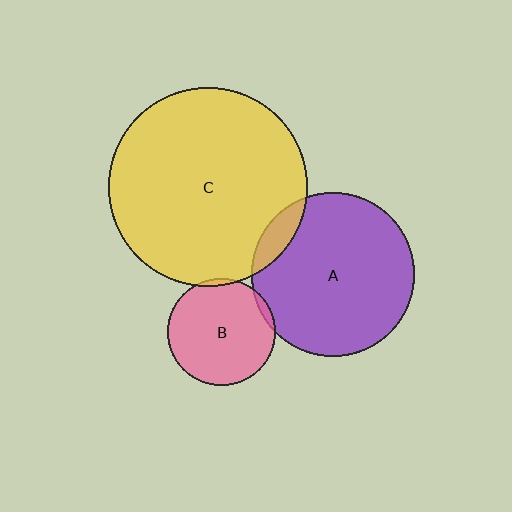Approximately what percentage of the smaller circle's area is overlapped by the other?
Approximately 5%.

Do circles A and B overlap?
Yes.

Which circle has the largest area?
Circle C (yellow).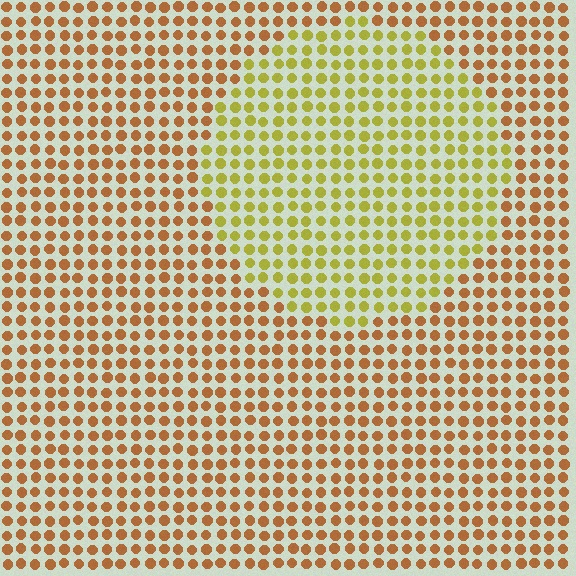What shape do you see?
I see a circle.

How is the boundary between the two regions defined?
The boundary is defined purely by a slight shift in hue (about 39 degrees). Spacing, size, and orientation are identical on both sides.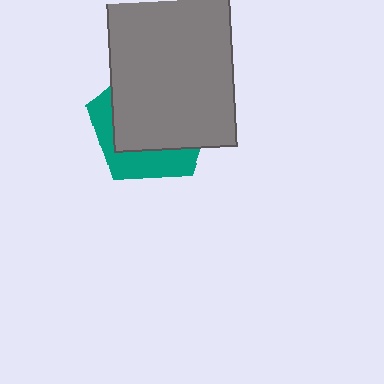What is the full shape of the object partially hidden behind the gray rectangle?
The partially hidden object is a teal pentagon.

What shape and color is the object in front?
The object in front is a gray rectangle.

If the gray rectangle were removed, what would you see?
You would see the complete teal pentagon.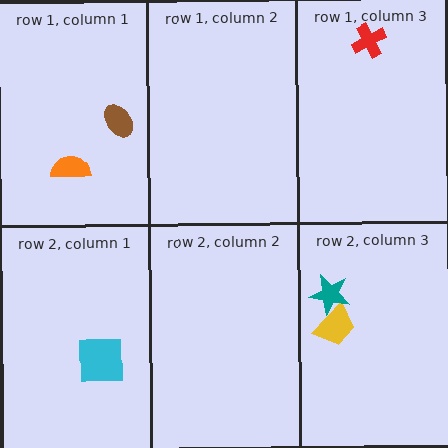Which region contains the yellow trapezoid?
The row 2, column 3 region.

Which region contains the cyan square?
The row 2, column 1 region.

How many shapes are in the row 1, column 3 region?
1.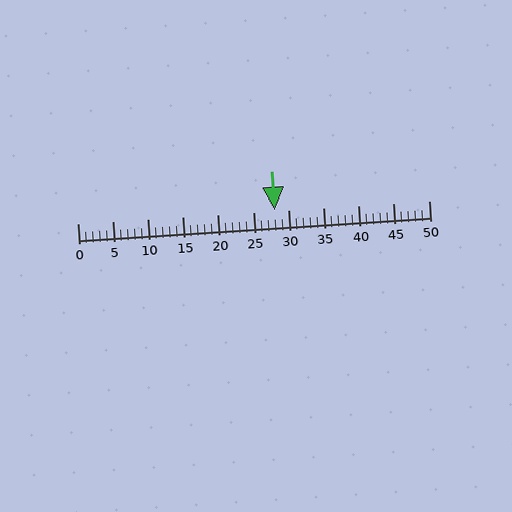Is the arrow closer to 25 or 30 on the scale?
The arrow is closer to 30.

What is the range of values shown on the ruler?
The ruler shows values from 0 to 50.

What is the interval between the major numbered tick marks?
The major tick marks are spaced 5 units apart.